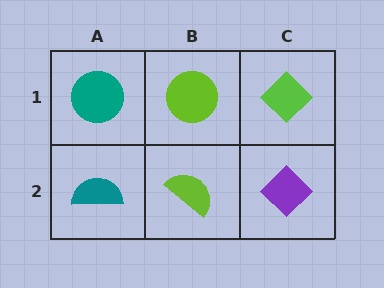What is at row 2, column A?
A teal semicircle.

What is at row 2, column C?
A purple diamond.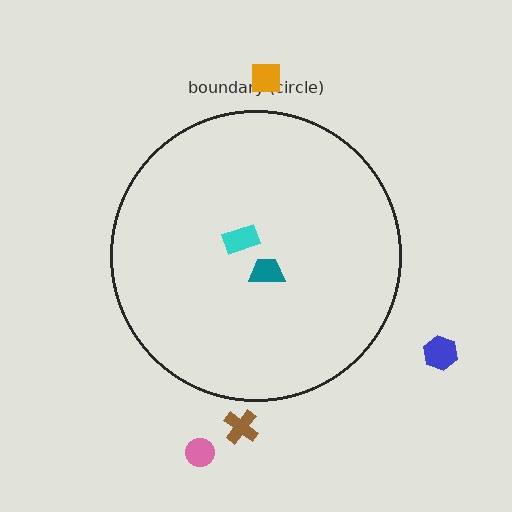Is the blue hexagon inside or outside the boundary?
Outside.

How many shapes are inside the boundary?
2 inside, 4 outside.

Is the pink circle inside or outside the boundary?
Outside.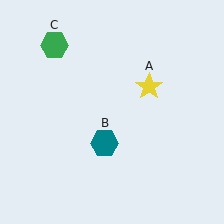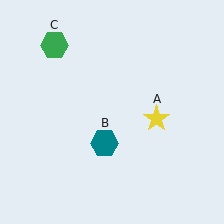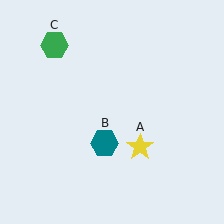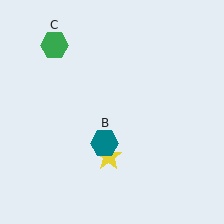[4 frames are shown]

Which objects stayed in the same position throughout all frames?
Teal hexagon (object B) and green hexagon (object C) remained stationary.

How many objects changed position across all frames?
1 object changed position: yellow star (object A).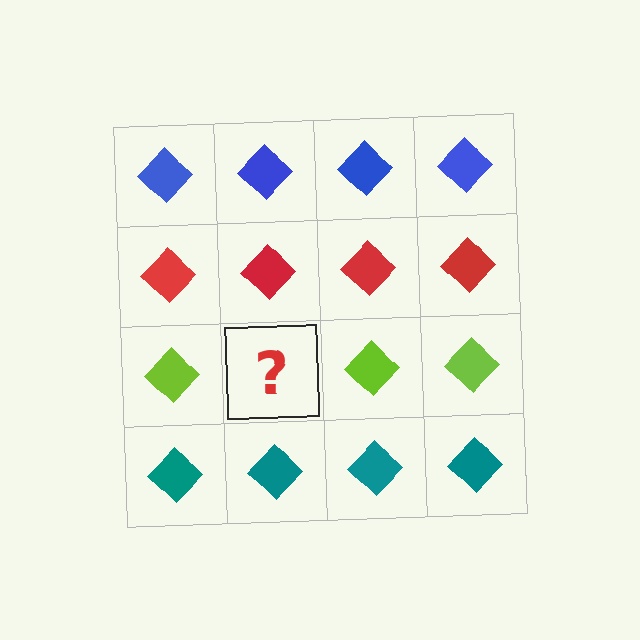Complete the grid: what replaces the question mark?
The question mark should be replaced with a lime diamond.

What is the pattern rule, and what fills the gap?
The rule is that each row has a consistent color. The gap should be filled with a lime diamond.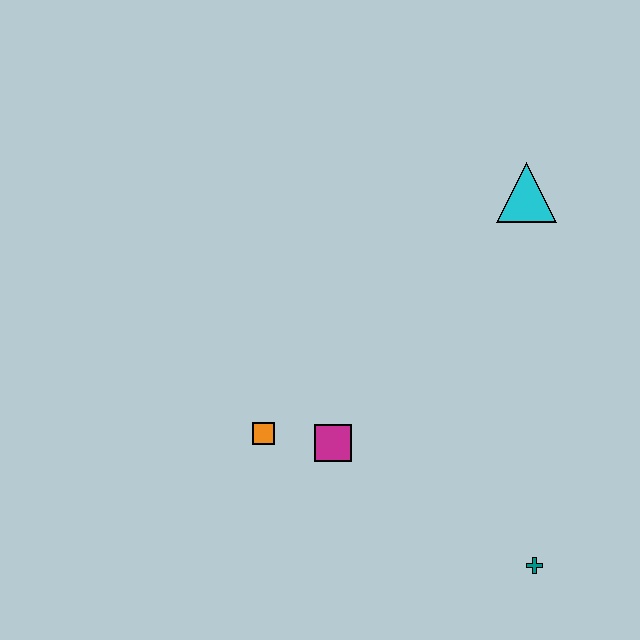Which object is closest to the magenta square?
The orange square is closest to the magenta square.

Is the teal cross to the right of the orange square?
Yes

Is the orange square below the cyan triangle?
Yes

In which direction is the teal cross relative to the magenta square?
The teal cross is to the right of the magenta square.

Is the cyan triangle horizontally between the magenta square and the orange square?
No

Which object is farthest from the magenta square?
The cyan triangle is farthest from the magenta square.